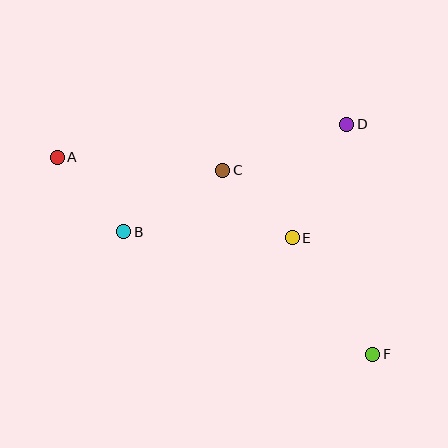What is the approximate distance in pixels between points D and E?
The distance between D and E is approximately 126 pixels.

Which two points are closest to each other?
Points C and E are closest to each other.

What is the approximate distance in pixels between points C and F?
The distance between C and F is approximately 238 pixels.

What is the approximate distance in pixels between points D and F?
The distance between D and F is approximately 232 pixels.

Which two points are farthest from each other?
Points A and F are farthest from each other.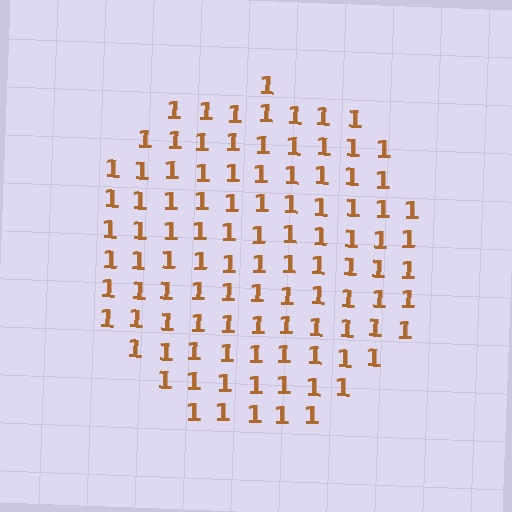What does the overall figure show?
The overall figure shows a circle.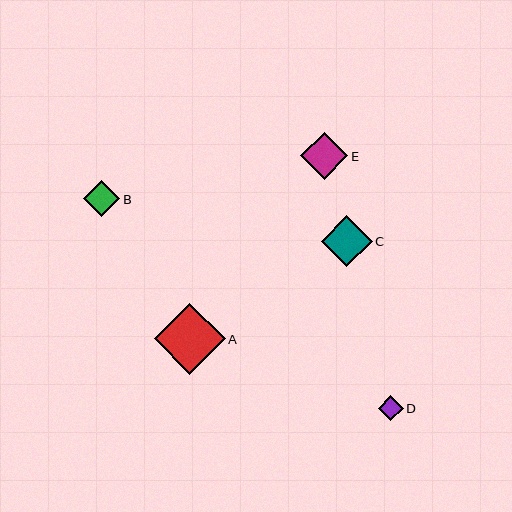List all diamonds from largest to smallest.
From largest to smallest: A, C, E, B, D.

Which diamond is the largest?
Diamond A is the largest with a size of approximately 71 pixels.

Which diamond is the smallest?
Diamond D is the smallest with a size of approximately 25 pixels.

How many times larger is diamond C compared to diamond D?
Diamond C is approximately 2.0 times the size of diamond D.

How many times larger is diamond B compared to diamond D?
Diamond B is approximately 1.5 times the size of diamond D.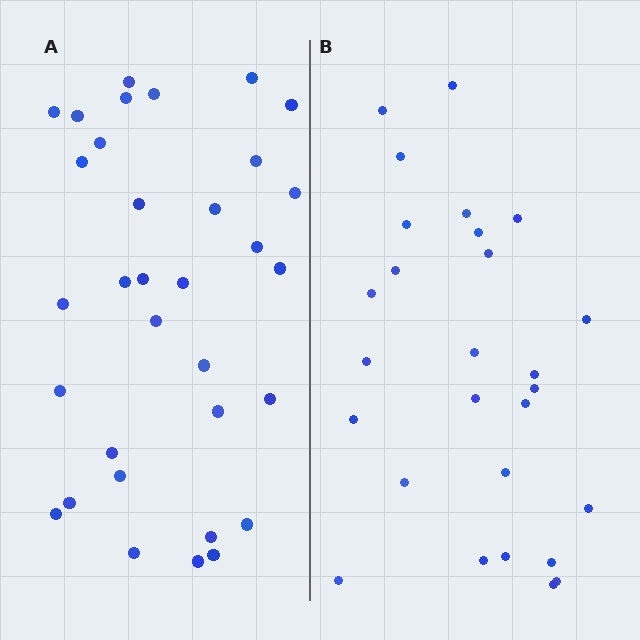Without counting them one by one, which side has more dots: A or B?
Region A (the left region) has more dots.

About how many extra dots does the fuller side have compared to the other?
Region A has about 6 more dots than region B.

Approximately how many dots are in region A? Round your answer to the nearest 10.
About 30 dots. (The exact count is 33, which rounds to 30.)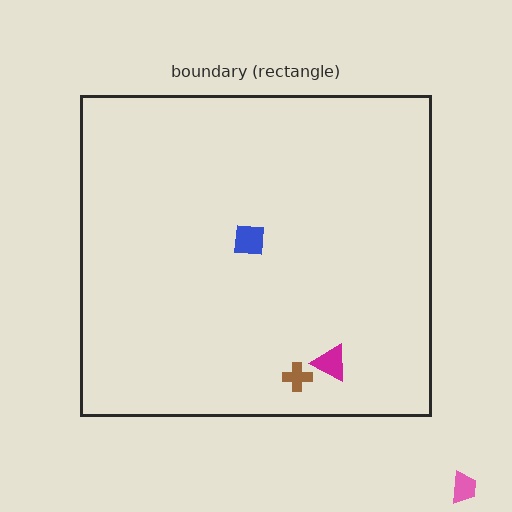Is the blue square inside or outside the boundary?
Inside.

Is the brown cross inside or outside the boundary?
Inside.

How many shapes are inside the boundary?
3 inside, 1 outside.